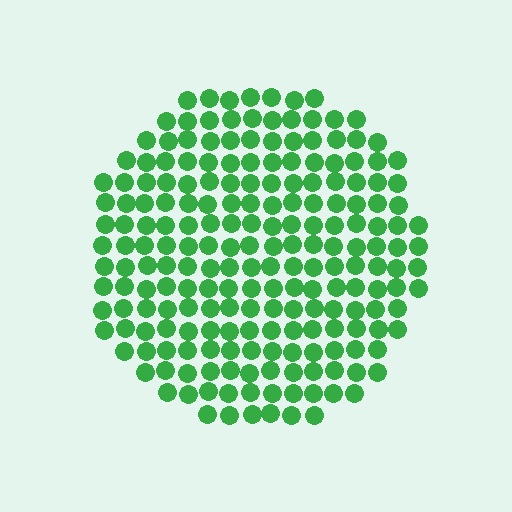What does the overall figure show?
The overall figure shows a circle.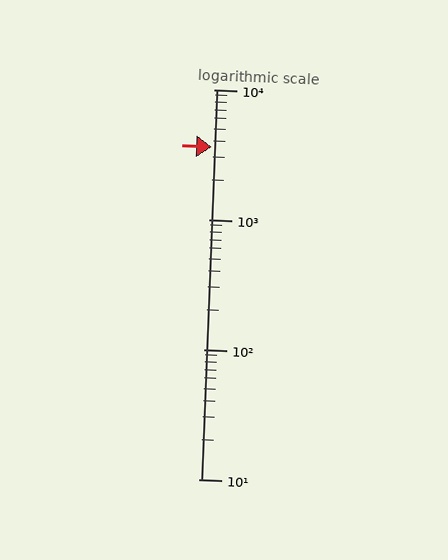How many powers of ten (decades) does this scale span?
The scale spans 3 decades, from 10 to 10000.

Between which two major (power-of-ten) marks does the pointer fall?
The pointer is between 1000 and 10000.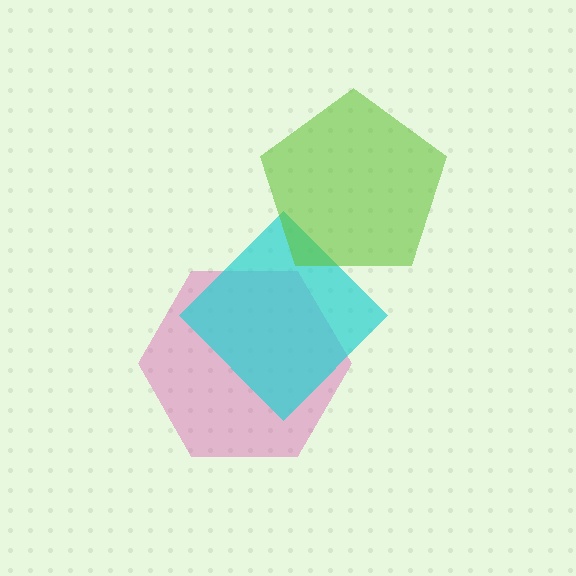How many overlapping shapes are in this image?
There are 3 overlapping shapes in the image.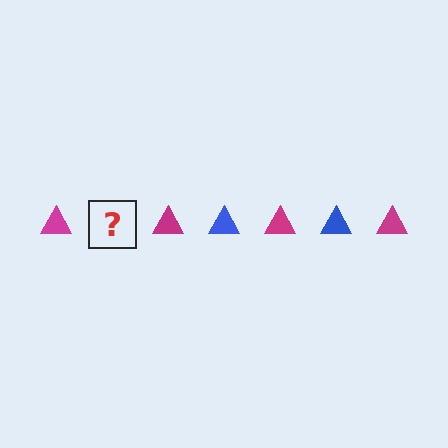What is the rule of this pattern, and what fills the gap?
The rule is that the pattern cycles through magenta, blue triangles. The gap should be filled with a blue triangle.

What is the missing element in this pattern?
The missing element is a blue triangle.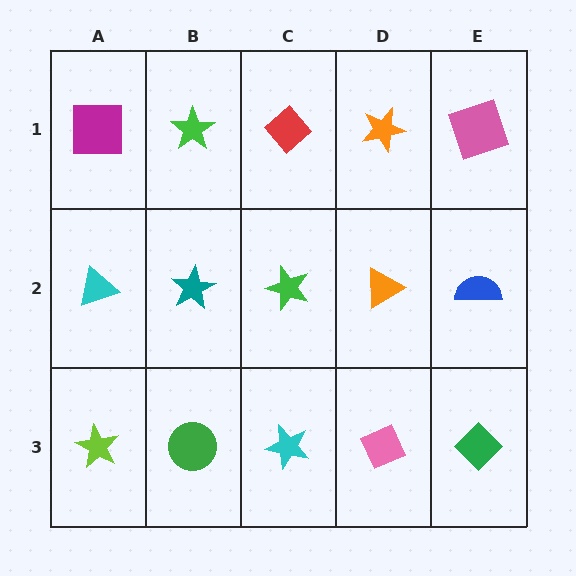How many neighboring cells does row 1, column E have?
2.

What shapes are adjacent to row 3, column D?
An orange triangle (row 2, column D), a cyan star (row 3, column C), a green diamond (row 3, column E).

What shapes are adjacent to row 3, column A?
A cyan triangle (row 2, column A), a green circle (row 3, column B).